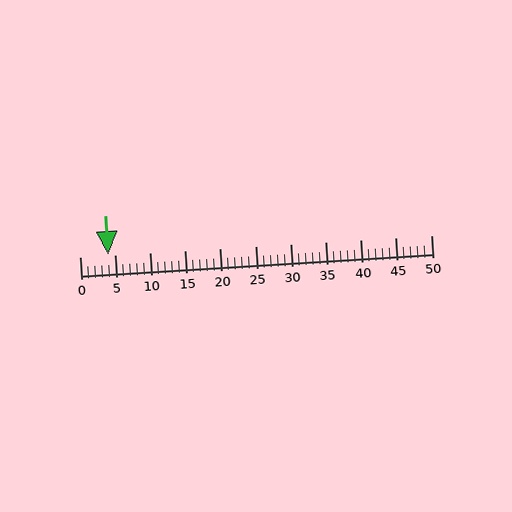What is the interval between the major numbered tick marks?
The major tick marks are spaced 5 units apart.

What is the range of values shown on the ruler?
The ruler shows values from 0 to 50.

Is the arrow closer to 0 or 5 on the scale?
The arrow is closer to 5.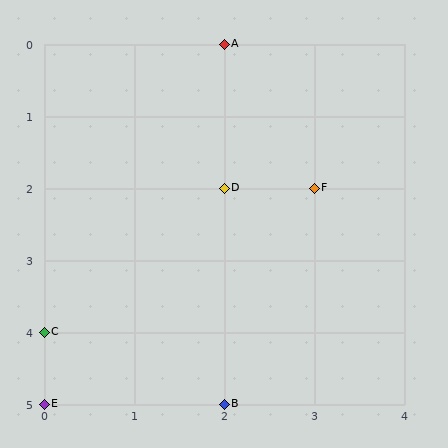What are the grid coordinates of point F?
Point F is at grid coordinates (3, 2).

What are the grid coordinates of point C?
Point C is at grid coordinates (0, 4).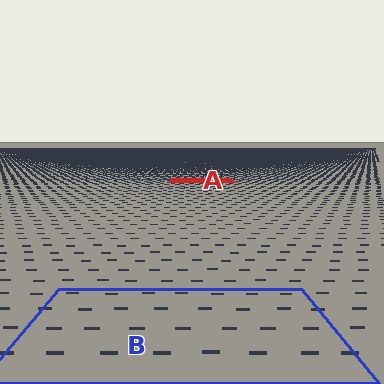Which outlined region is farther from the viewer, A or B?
Region A is farther from the viewer — the texture elements inside it appear smaller and more densely packed.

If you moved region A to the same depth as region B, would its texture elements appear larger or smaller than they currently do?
They would appear larger. At a closer depth, the same texture elements are projected at a bigger on-screen size.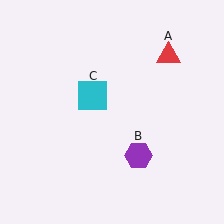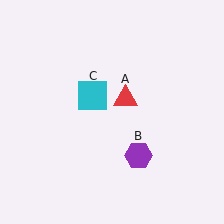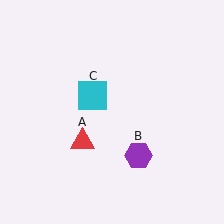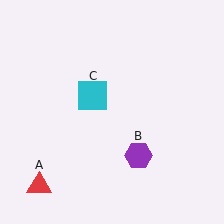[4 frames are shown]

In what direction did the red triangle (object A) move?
The red triangle (object A) moved down and to the left.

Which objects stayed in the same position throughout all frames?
Purple hexagon (object B) and cyan square (object C) remained stationary.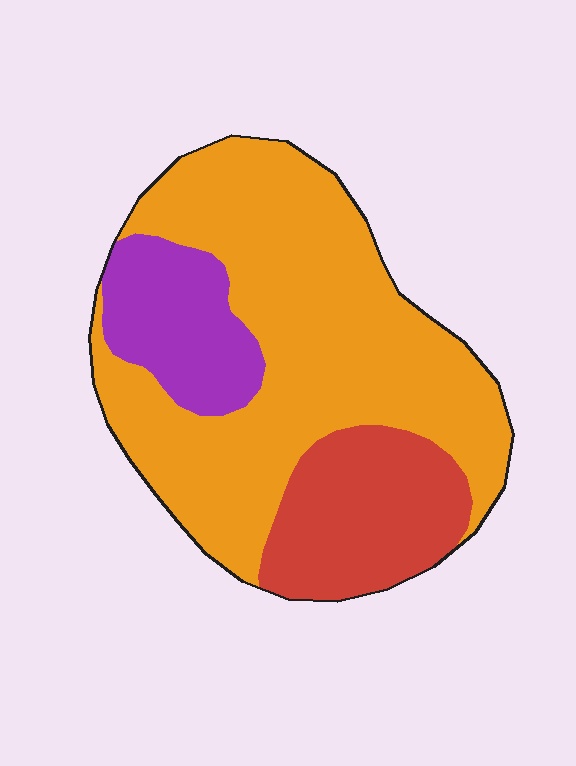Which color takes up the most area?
Orange, at roughly 65%.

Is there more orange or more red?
Orange.